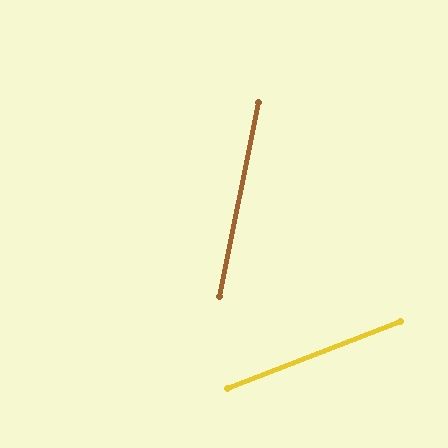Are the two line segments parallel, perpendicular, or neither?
Neither parallel nor perpendicular — they differ by about 57°.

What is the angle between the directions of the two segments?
Approximately 57 degrees.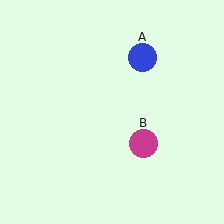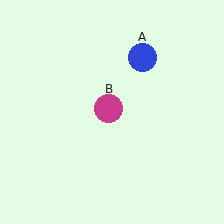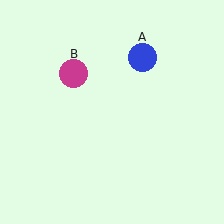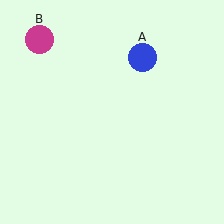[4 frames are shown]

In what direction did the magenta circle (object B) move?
The magenta circle (object B) moved up and to the left.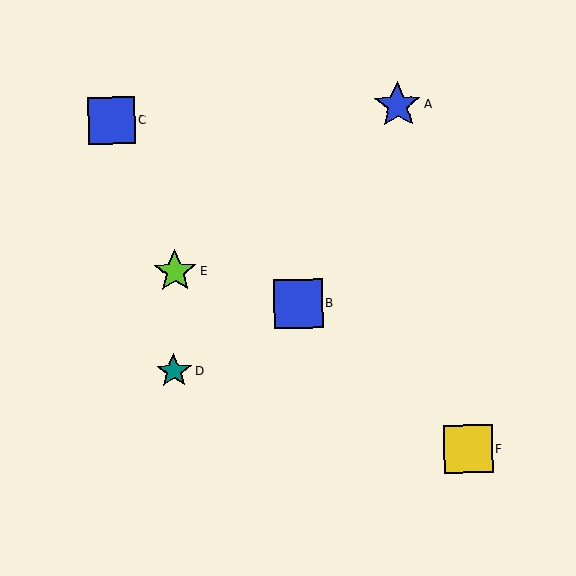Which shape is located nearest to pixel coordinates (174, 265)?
The lime star (labeled E) at (175, 272) is nearest to that location.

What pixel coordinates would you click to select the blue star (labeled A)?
Click at (398, 105) to select the blue star A.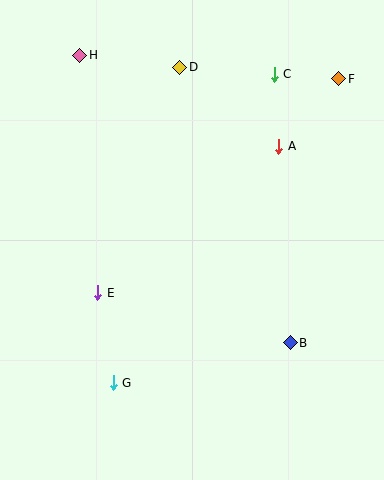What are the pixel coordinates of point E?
Point E is at (98, 293).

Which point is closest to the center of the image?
Point E at (98, 293) is closest to the center.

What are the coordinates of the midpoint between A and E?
The midpoint between A and E is at (188, 220).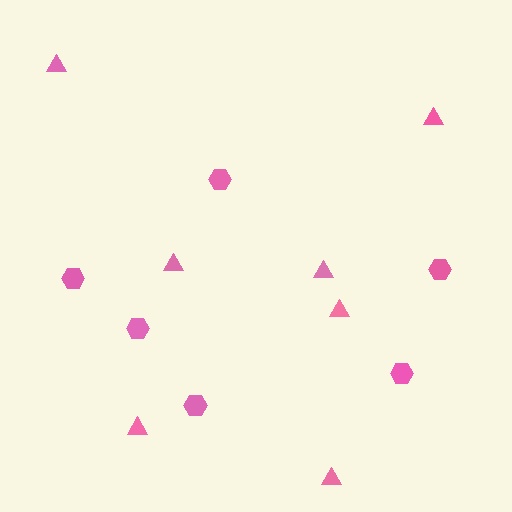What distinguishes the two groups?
There are 2 groups: one group of triangles (7) and one group of hexagons (6).